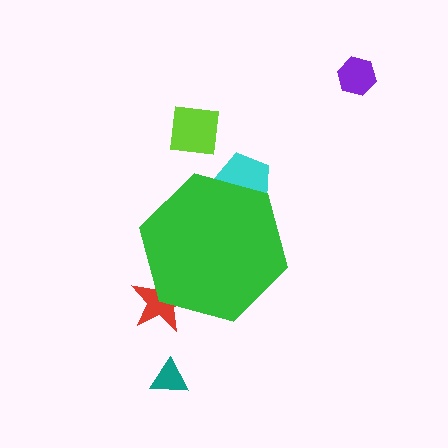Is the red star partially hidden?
Yes, the red star is partially hidden behind the green hexagon.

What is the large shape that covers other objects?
A green hexagon.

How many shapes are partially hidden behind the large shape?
2 shapes are partially hidden.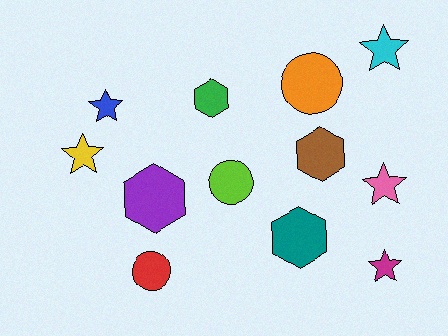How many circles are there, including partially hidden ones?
There are 3 circles.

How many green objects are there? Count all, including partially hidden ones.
There is 1 green object.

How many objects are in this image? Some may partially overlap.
There are 12 objects.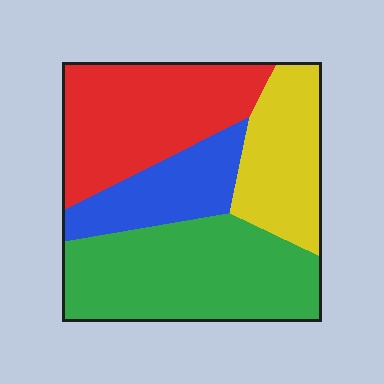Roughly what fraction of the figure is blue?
Blue takes up less than a quarter of the figure.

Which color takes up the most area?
Green, at roughly 35%.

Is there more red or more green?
Green.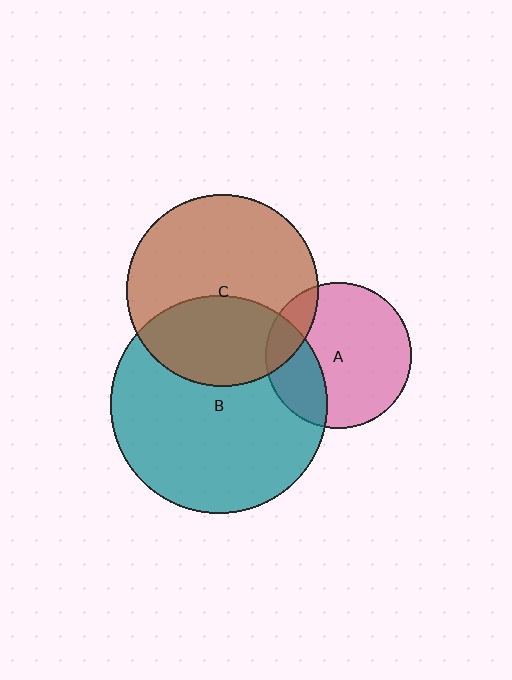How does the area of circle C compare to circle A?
Approximately 1.7 times.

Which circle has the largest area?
Circle B (teal).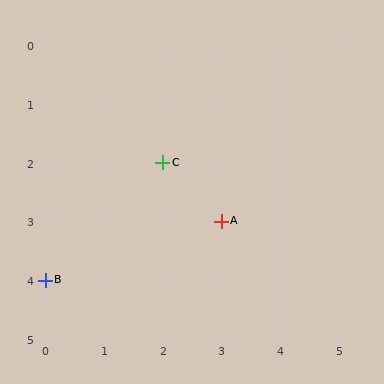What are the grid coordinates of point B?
Point B is at grid coordinates (0, 4).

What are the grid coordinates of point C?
Point C is at grid coordinates (2, 2).